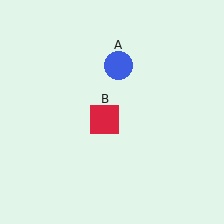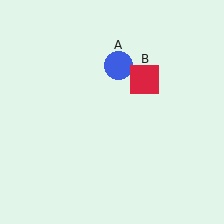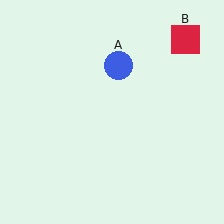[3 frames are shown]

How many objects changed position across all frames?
1 object changed position: red square (object B).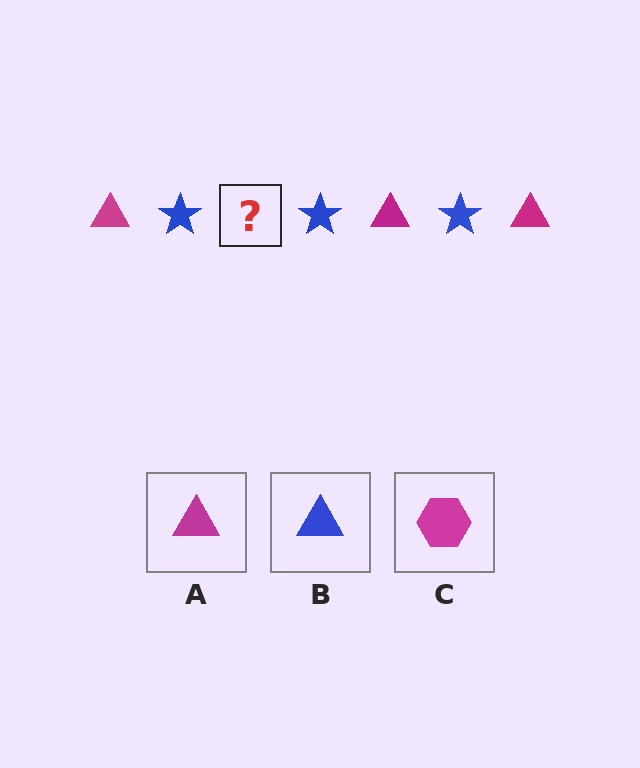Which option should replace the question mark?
Option A.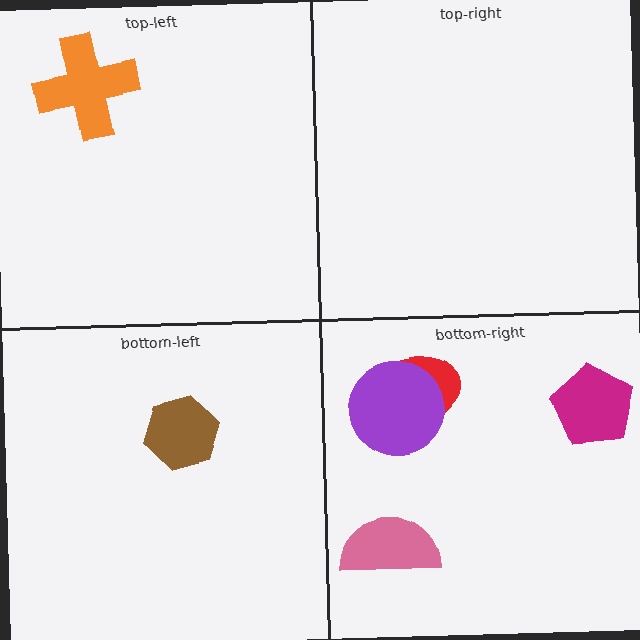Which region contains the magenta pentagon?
The bottom-right region.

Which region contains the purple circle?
The bottom-right region.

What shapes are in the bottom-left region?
The brown hexagon.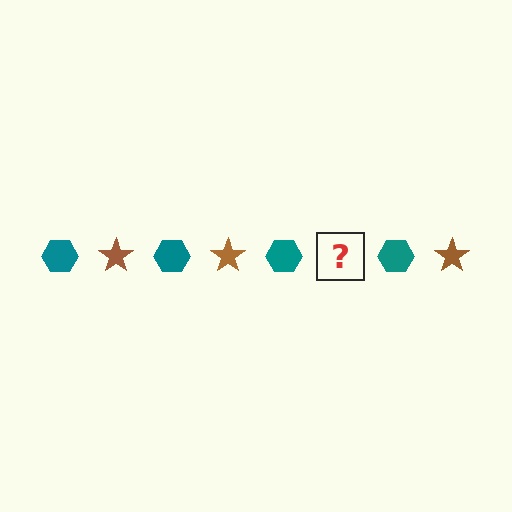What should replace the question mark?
The question mark should be replaced with a brown star.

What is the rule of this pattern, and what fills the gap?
The rule is that the pattern alternates between teal hexagon and brown star. The gap should be filled with a brown star.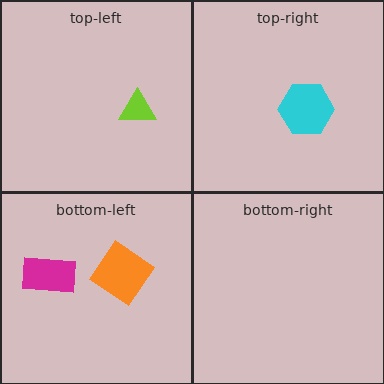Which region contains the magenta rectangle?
The bottom-left region.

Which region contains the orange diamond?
The bottom-left region.